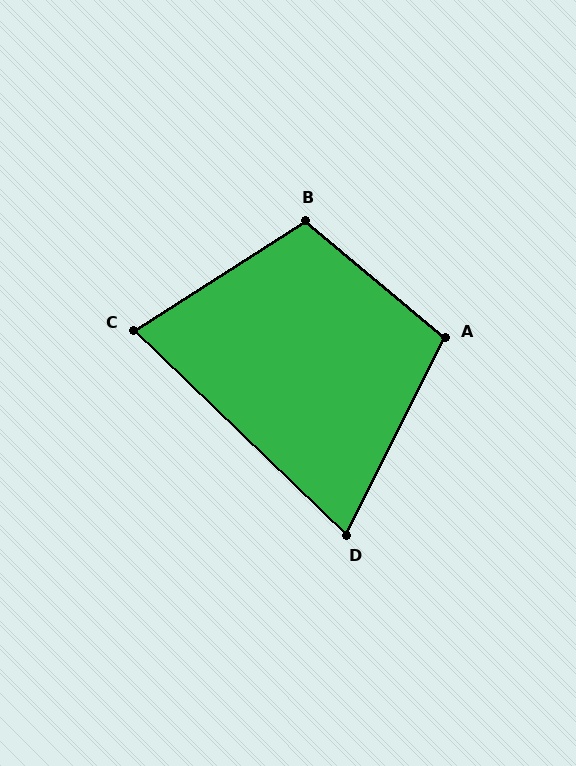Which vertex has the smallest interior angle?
D, at approximately 73 degrees.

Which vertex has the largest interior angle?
B, at approximately 107 degrees.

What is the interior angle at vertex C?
Approximately 76 degrees (acute).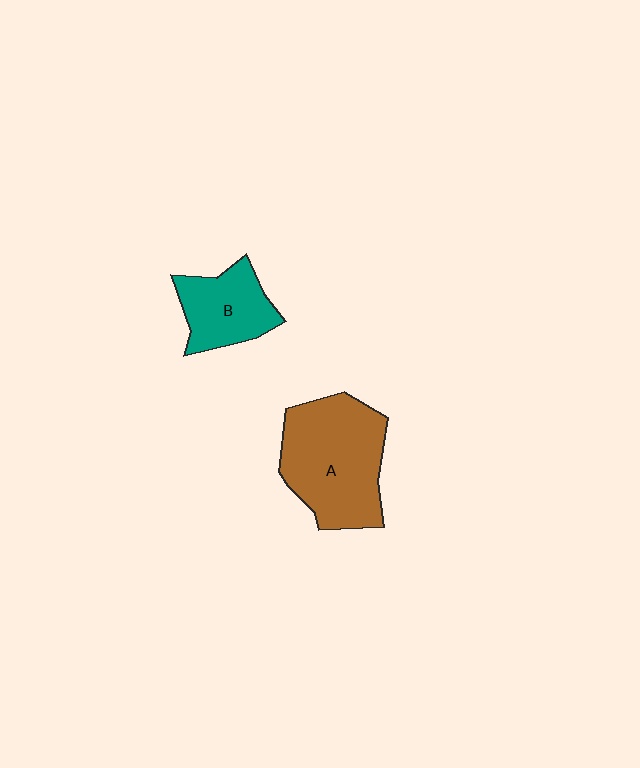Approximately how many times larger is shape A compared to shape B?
Approximately 1.8 times.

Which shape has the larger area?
Shape A (brown).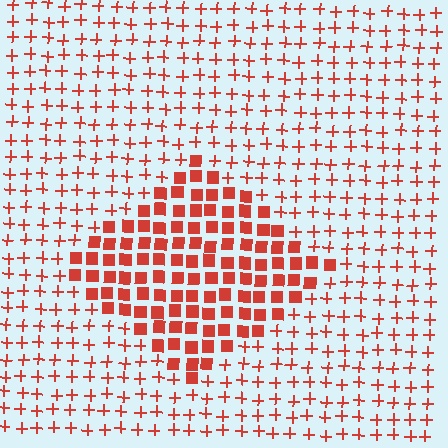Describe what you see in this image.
The image is filled with small red elements arranged in a uniform grid. A diamond-shaped region contains squares, while the surrounding area contains plus signs. The boundary is defined purely by the change in element shape.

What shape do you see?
I see a diamond.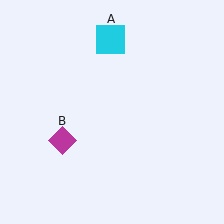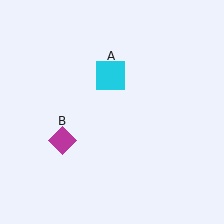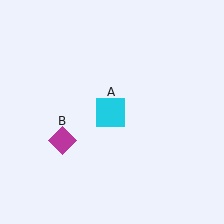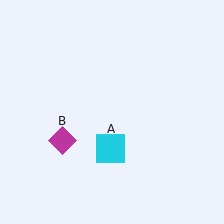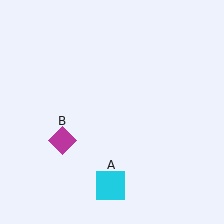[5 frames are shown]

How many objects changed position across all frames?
1 object changed position: cyan square (object A).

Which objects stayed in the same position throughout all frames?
Magenta diamond (object B) remained stationary.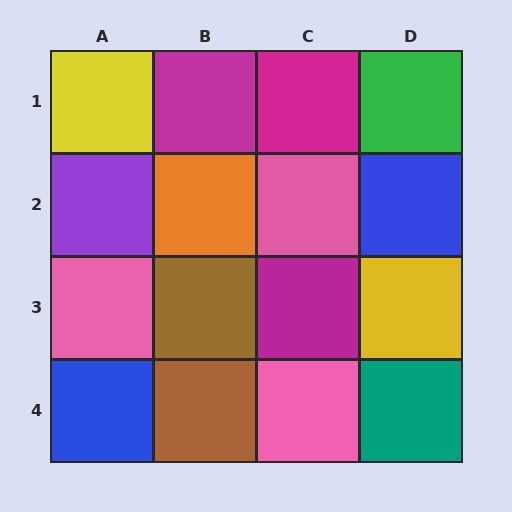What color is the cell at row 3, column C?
Magenta.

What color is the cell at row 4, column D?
Teal.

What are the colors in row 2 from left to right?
Purple, orange, pink, blue.